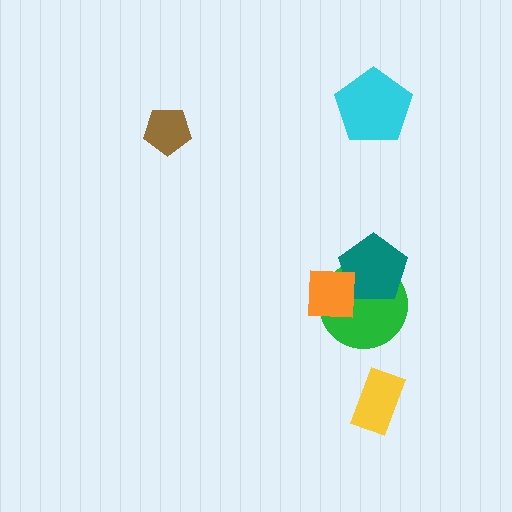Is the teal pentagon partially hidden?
Yes, it is partially covered by another shape.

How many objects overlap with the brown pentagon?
0 objects overlap with the brown pentagon.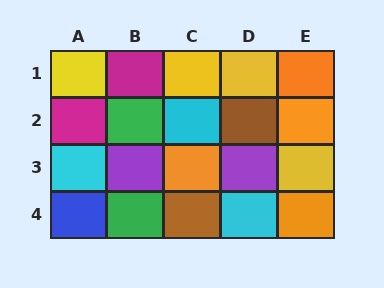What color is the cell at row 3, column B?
Purple.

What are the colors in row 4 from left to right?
Blue, green, brown, cyan, orange.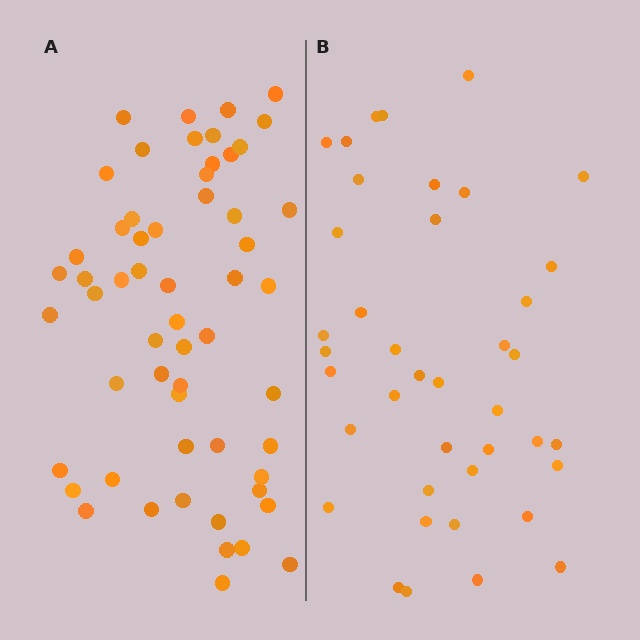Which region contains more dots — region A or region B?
Region A (the left region) has more dots.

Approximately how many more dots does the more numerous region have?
Region A has approximately 15 more dots than region B.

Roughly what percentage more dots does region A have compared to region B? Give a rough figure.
About 40% more.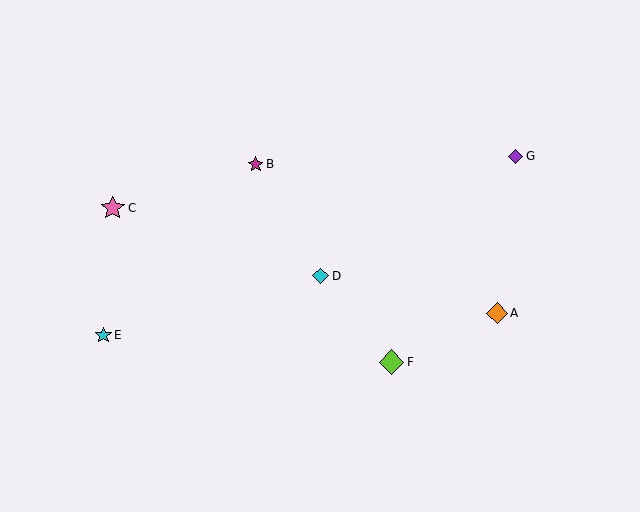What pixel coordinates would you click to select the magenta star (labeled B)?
Click at (256, 164) to select the magenta star B.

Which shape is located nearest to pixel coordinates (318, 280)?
The cyan diamond (labeled D) at (321, 276) is nearest to that location.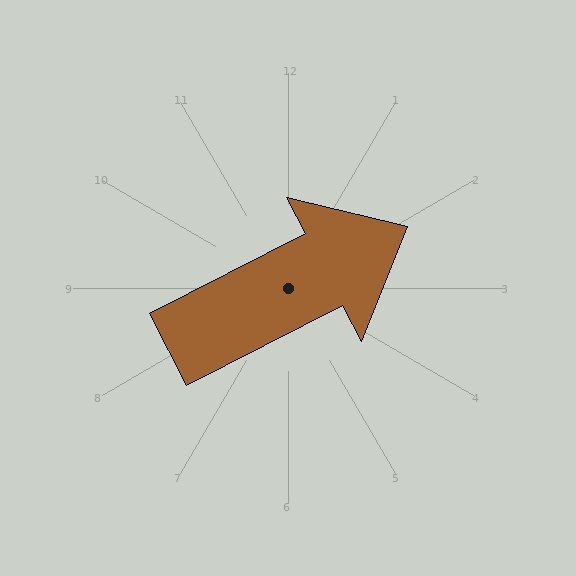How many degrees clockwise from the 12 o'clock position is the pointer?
Approximately 63 degrees.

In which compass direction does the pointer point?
Northeast.